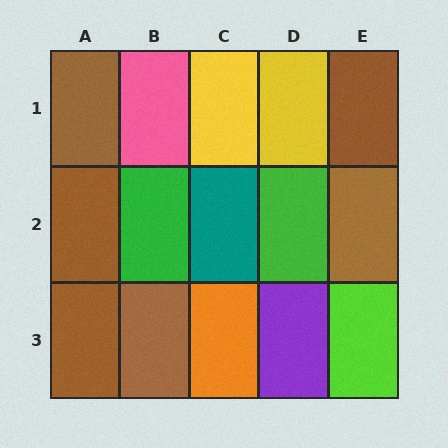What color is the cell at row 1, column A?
Brown.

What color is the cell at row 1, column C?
Yellow.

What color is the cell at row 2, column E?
Brown.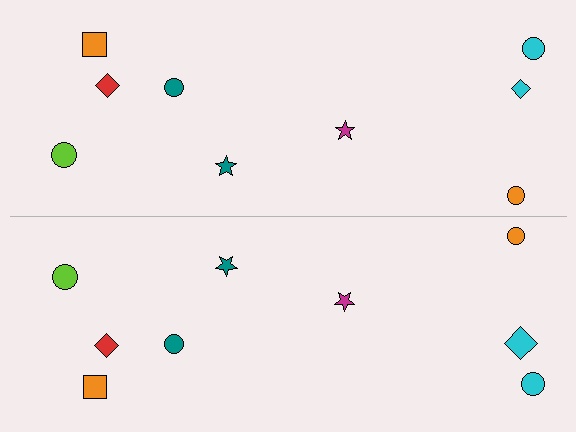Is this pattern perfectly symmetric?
No, the pattern is not perfectly symmetric. The cyan diamond on the bottom side has a different size than its mirror counterpart.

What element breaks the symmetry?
The cyan diamond on the bottom side has a different size than its mirror counterpart.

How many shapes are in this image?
There are 18 shapes in this image.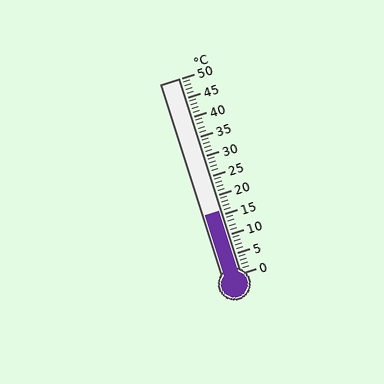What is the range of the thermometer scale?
The thermometer scale ranges from 0°C to 50°C.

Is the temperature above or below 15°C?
The temperature is above 15°C.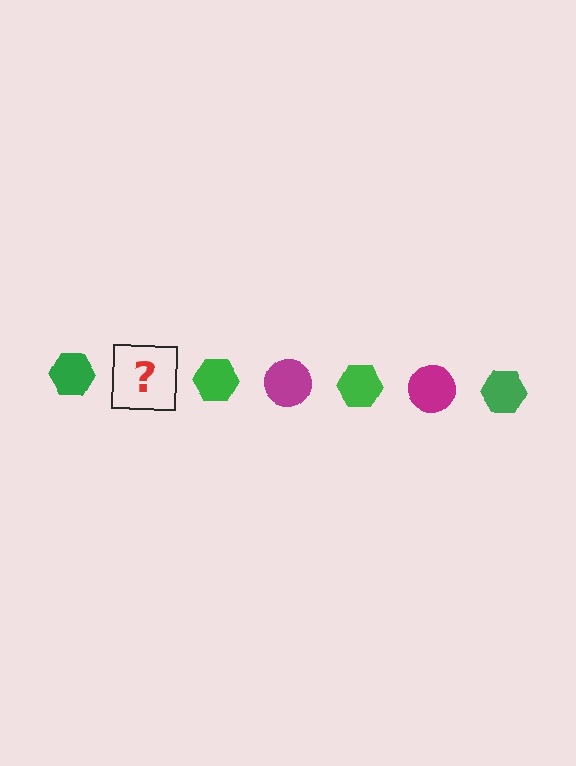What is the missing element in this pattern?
The missing element is a magenta circle.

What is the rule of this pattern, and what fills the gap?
The rule is that the pattern alternates between green hexagon and magenta circle. The gap should be filled with a magenta circle.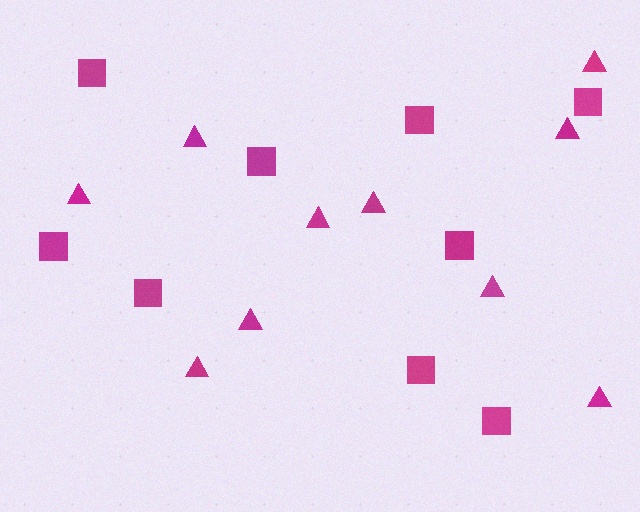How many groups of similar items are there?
There are 2 groups: one group of triangles (10) and one group of squares (9).